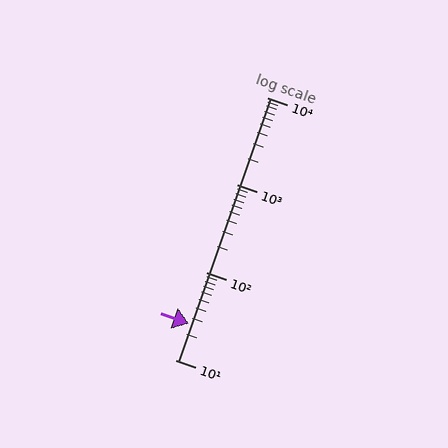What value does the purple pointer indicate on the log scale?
The pointer indicates approximately 26.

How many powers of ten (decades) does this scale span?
The scale spans 3 decades, from 10 to 10000.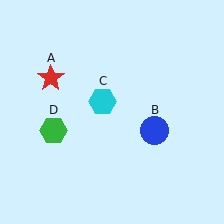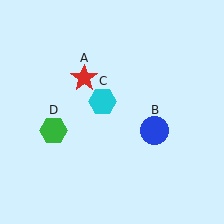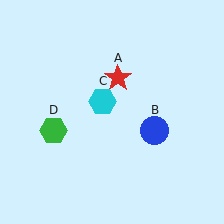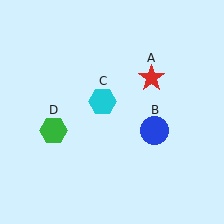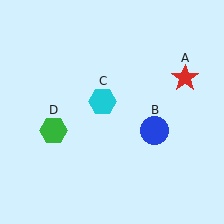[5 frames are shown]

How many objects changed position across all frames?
1 object changed position: red star (object A).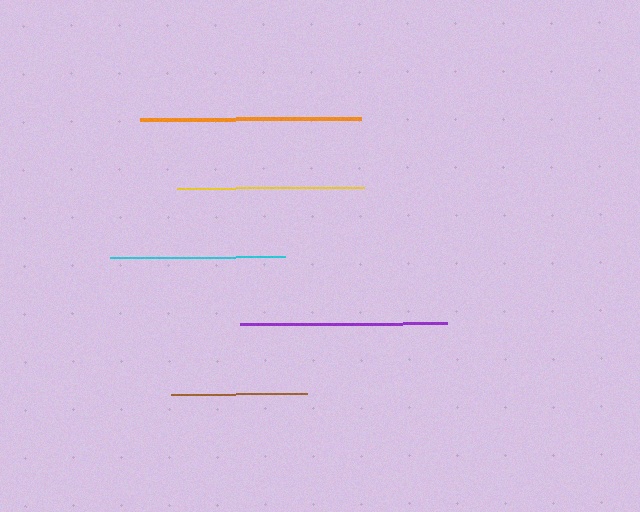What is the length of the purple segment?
The purple segment is approximately 207 pixels long.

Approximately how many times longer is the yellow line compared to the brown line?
The yellow line is approximately 1.4 times the length of the brown line.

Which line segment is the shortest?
The brown line is the shortest at approximately 136 pixels.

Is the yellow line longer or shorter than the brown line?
The yellow line is longer than the brown line.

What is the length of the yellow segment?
The yellow segment is approximately 187 pixels long.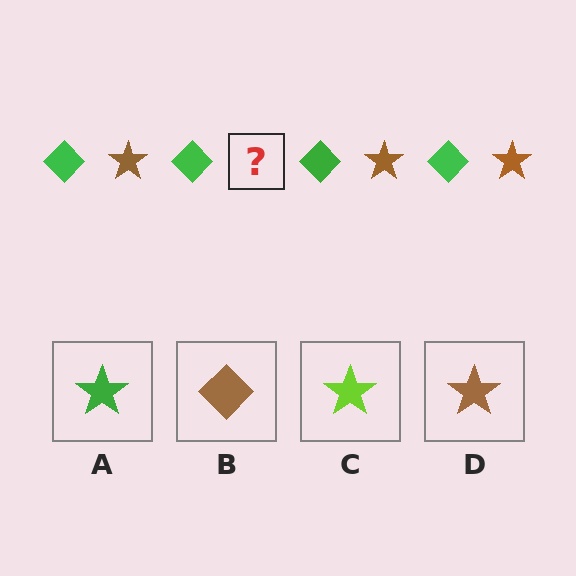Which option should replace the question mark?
Option D.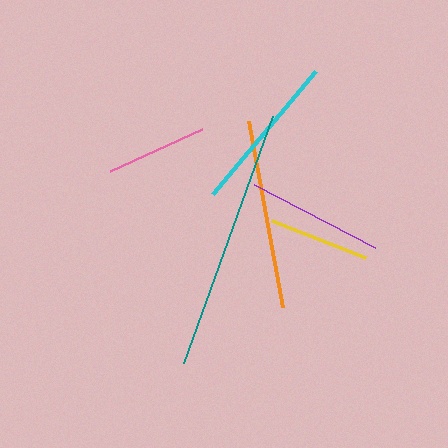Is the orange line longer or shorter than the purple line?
The orange line is longer than the purple line.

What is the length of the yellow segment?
The yellow segment is approximately 102 pixels long.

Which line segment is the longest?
The teal line is the longest at approximately 263 pixels.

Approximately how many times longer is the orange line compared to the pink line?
The orange line is approximately 1.9 times the length of the pink line.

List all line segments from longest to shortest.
From longest to shortest: teal, orange, cyan, purple, yellow, pink.